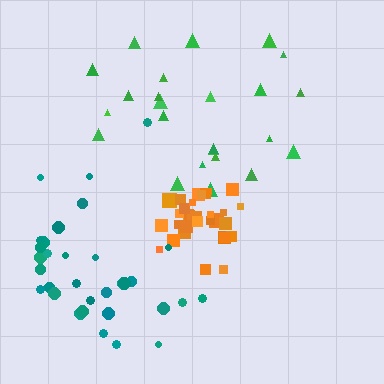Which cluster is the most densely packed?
Orange.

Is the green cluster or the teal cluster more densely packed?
Teal.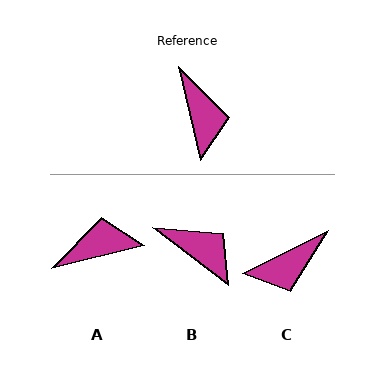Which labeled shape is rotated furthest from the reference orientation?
A, about 91 degrees away.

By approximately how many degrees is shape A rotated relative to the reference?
Approximately 91 degrees counter-clockwise.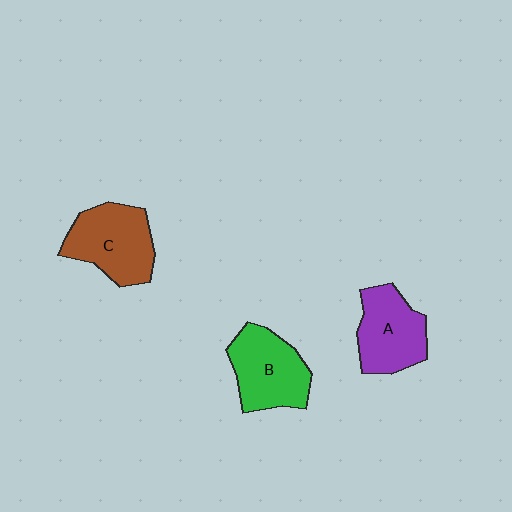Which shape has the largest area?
Shape C (brown).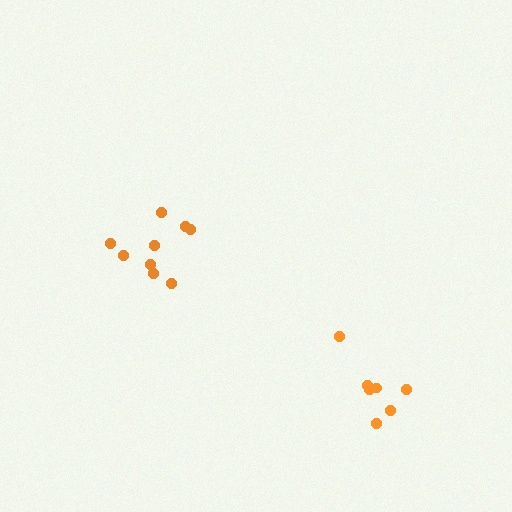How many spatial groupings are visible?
There are 2 spatial groupings.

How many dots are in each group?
Group 1: 9 dots, Group 2: 7 dots (16 total).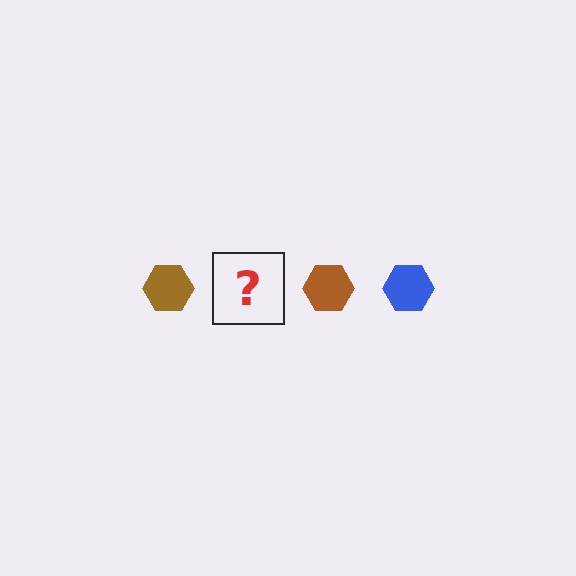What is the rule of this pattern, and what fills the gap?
The rule is that the pattern cycles through brown, blue hexagons. The gap should be filled with a blue hexagon.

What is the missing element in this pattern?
The missing element is a blue hexagon.